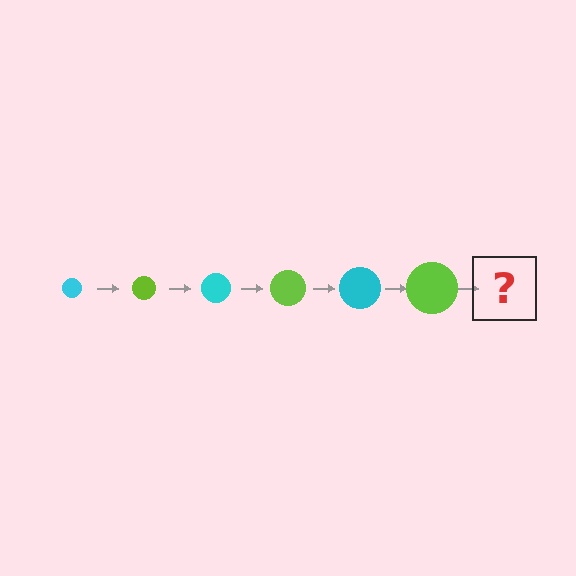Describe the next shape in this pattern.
It should be a cyan circle, larger than the previous one.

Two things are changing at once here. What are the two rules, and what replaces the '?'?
The two rules are that the circle grows larger each step and the color cycles through cyan and lime. The '?' should be a cyan circle, larger than the previous one.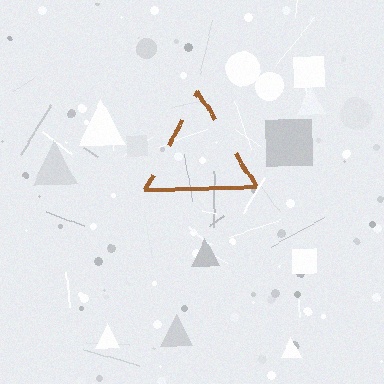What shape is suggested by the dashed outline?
The dashed outline suggests a triangle.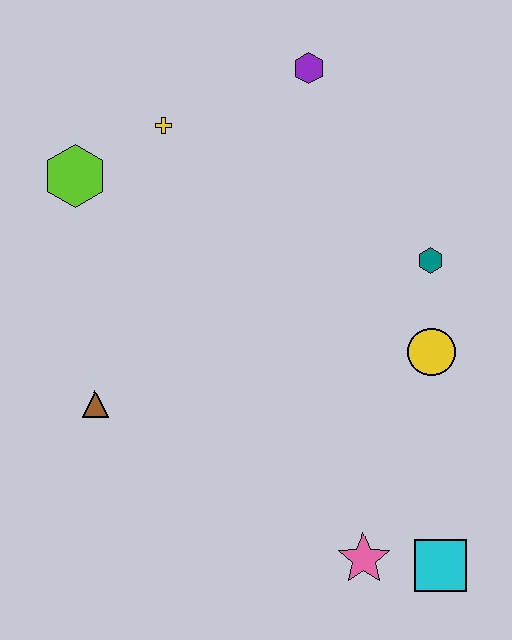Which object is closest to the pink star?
The cyan square is closest to the pink star.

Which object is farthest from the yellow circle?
The lime hexagon is farthest from the yellow circle.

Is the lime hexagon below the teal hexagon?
No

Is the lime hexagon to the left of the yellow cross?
Yes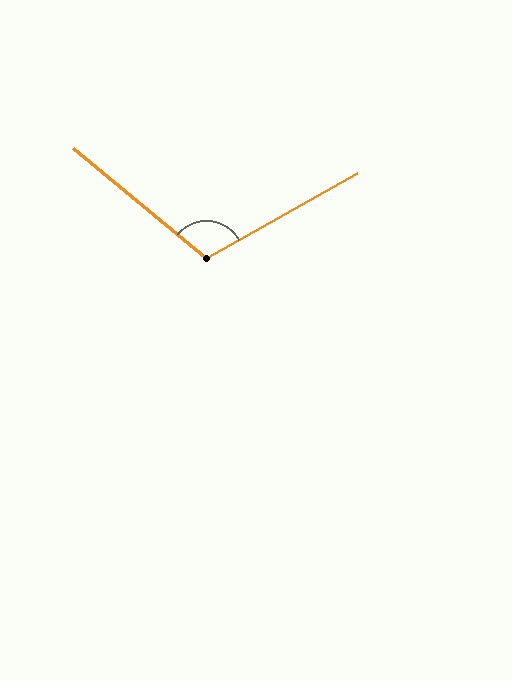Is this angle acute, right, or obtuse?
It is obtuse.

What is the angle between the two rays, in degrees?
Approximately 111 degrees.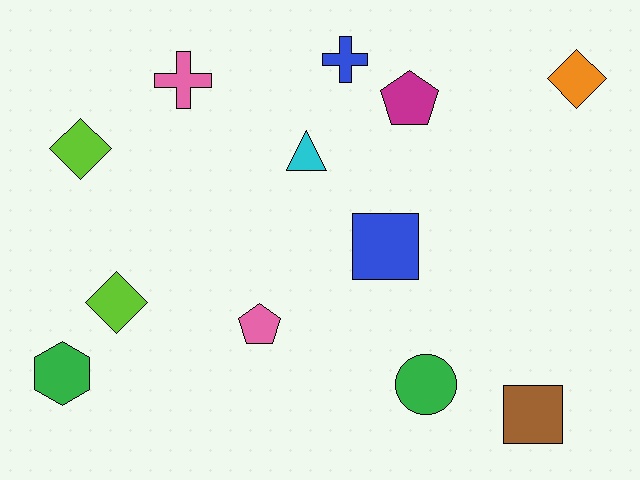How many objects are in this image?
There are 12 objects.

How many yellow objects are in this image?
There are no yellow objects.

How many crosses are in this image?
There are 2 crosses.